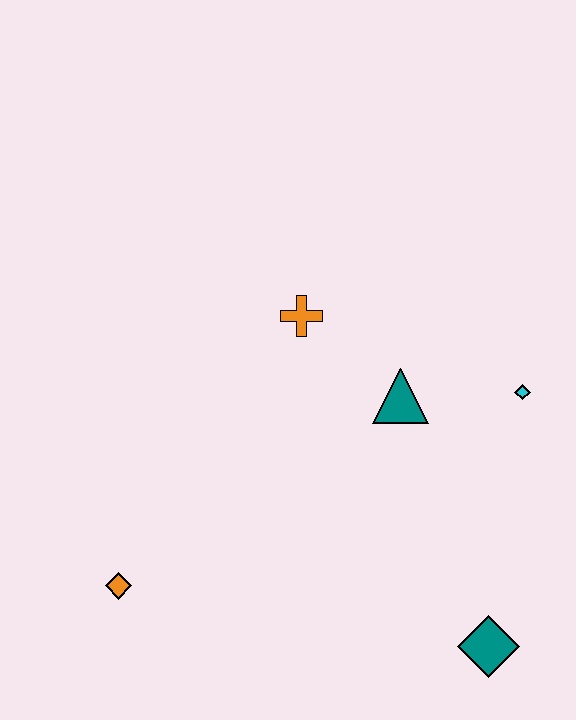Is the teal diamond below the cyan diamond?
Yes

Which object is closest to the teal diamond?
The cyan diamond is closest to the teal diamond.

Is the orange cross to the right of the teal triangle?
No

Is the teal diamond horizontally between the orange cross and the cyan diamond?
Yes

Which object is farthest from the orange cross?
The teal diamond is farthest from the orange cross.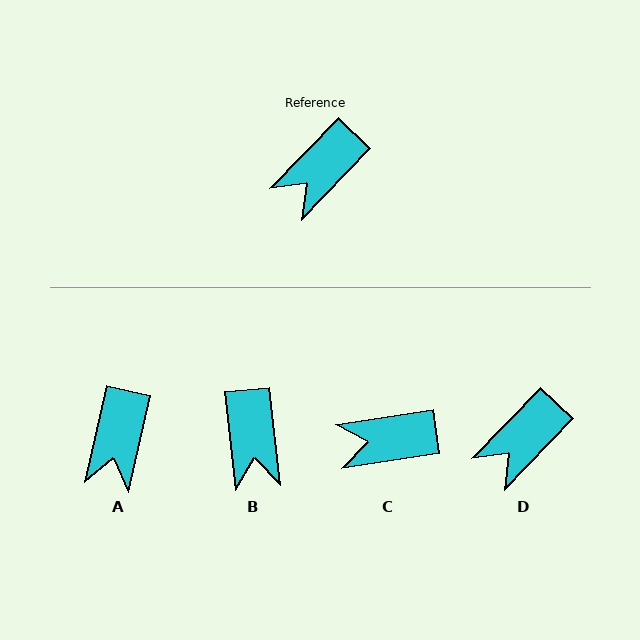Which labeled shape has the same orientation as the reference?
D.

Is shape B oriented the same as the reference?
No, it is off by about 50 degrees.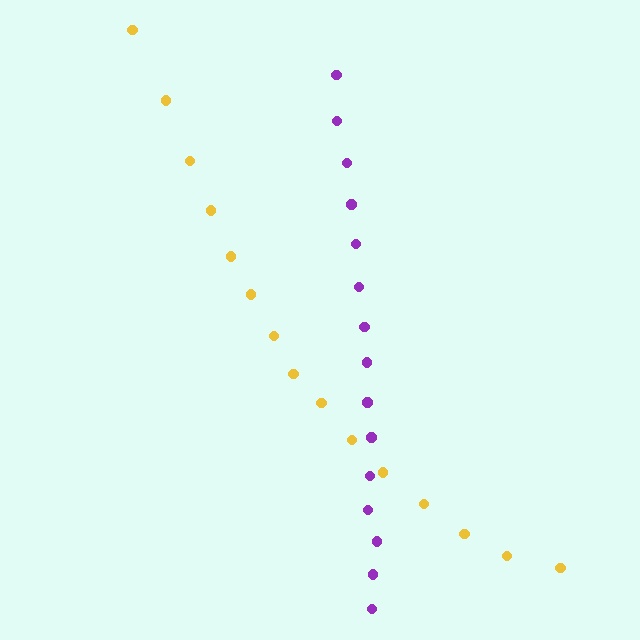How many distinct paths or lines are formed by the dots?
There are 2 distinct paths.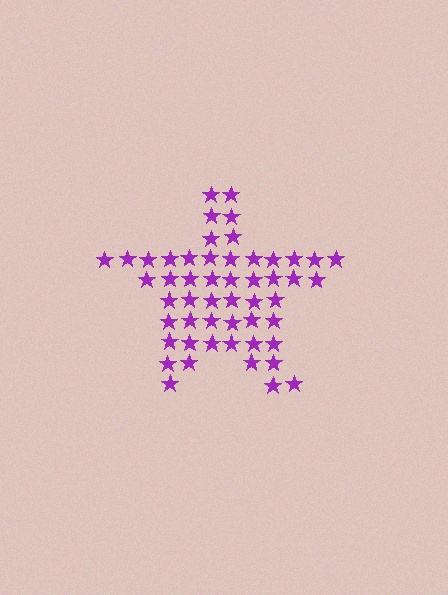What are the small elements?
The small elements are stars.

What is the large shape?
The large shape is a star.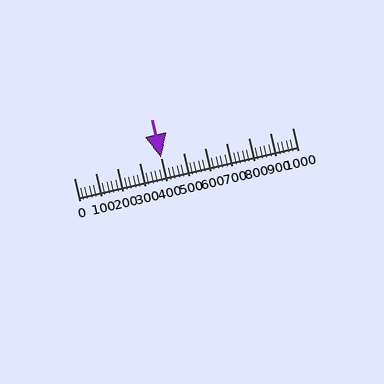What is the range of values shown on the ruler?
The ruler shows values from 0 to 1000.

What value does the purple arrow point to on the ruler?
The purple arrow points to approximately 400.